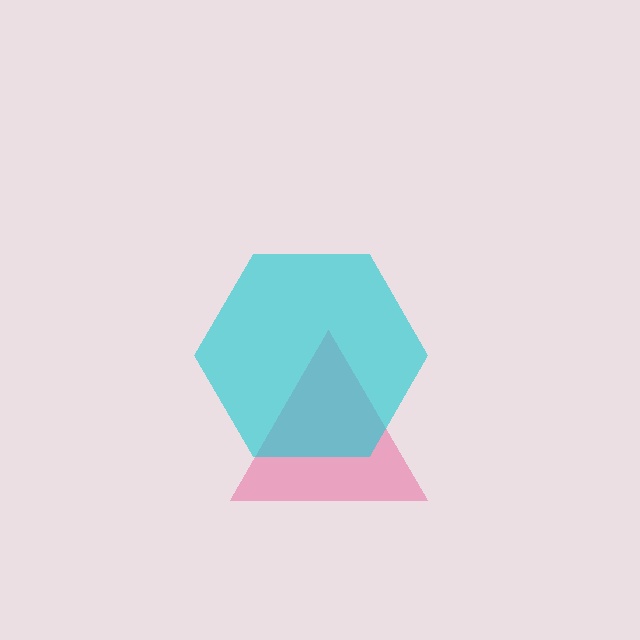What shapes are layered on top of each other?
The layered shapes are: a pink triangle, a cyan hexagon.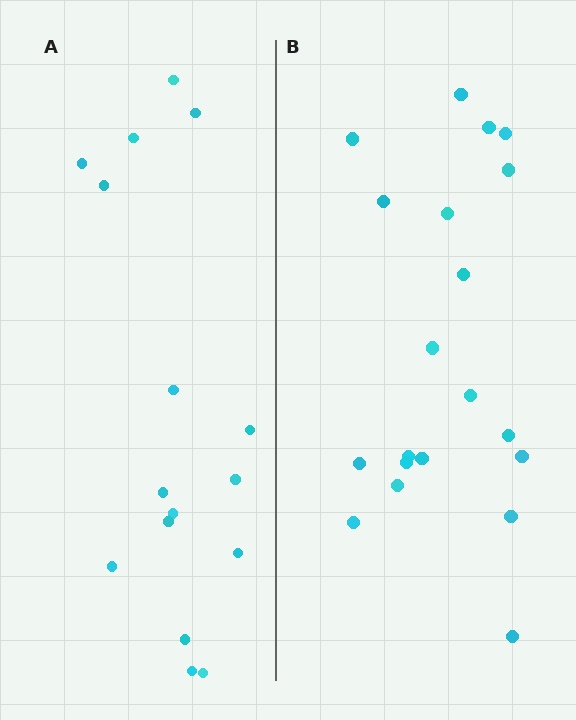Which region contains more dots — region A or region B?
Region B (the right region) has more dots.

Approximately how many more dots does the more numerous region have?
Region B has about 4 more dots than region A.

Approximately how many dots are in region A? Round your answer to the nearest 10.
About 20 dots. (The exact count is 16, which rounds to 20.)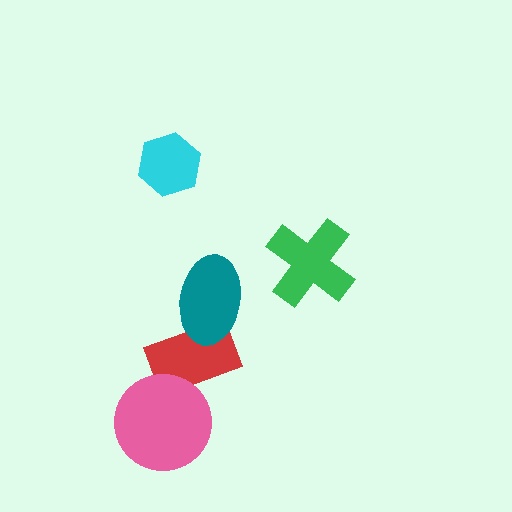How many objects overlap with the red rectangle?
2 objects overlap with the red rectangle.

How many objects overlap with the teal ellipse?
1 object overlaps with the teal ellipse.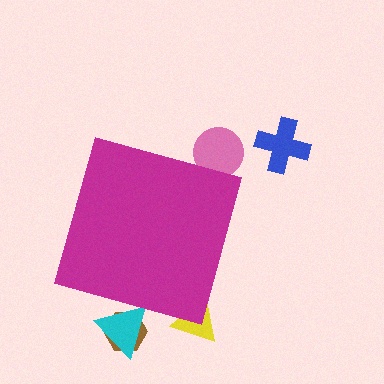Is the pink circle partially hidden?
Yes, the pink circle is partially hidden behind the magenta diamond.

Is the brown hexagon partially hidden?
Yes, the brown hexagon is partially hidden behind the magenta diamond.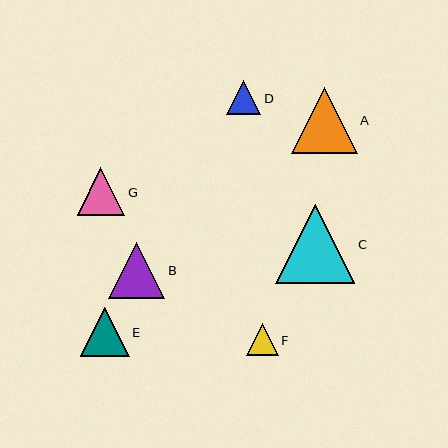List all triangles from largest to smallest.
From largest to smallest: C, A, B, E, G, D, F.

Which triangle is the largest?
Triangle C is the largest with a size of approximately 79 pixels.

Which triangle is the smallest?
Triangle F is the smallest with a size of approximately 32 pixels.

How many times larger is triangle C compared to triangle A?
Triangle C is approximately 1.2 times the size of triangle A.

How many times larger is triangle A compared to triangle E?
Triangle A is approximately 1.3 times the size of triangle E.